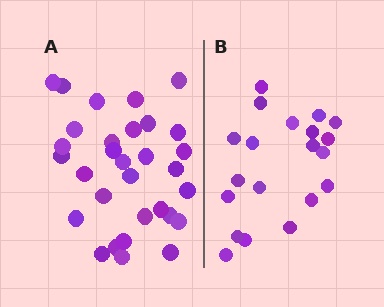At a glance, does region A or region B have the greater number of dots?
Region A (the left region) has more dots.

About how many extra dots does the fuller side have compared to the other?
Region A has roughly 12 or so more dots than region B.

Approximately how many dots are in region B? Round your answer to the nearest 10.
About 20 dots.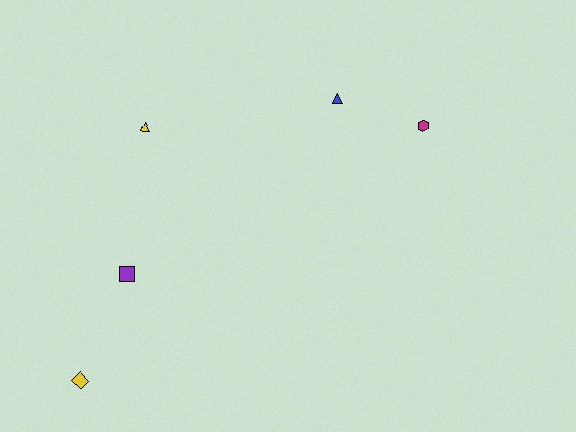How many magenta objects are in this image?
There is 1 magenta object.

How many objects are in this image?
There are 5 objects.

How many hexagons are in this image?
There is 1 hexagon.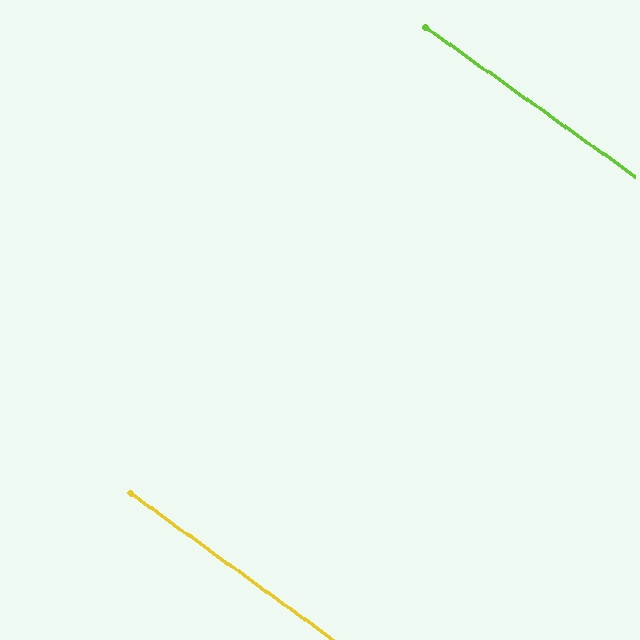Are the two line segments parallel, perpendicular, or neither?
Parallel — their directions differ by only 0.5°.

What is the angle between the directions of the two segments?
Approximately 1 degree.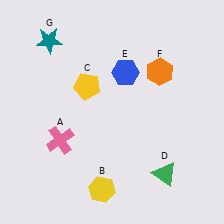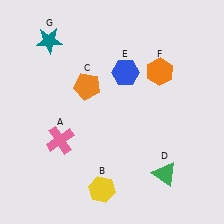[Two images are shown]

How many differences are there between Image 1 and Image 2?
There is 1 difference between the two images.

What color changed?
The pentagon (C) changed from yellow in Image 1 to orange in Image 2.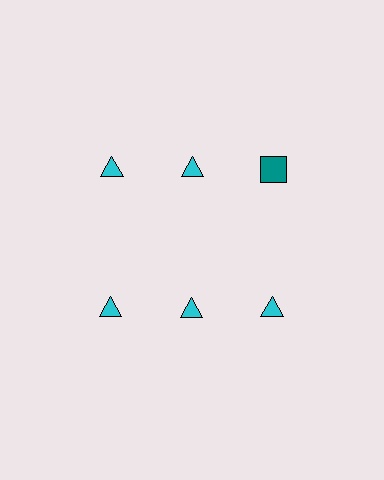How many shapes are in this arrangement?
There are 6 shapes arranged in a grid pattern.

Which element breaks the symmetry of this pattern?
The teal square in the top row, center column breaks the symmetry. All other shapes are cyan triangles.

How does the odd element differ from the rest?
It differs in both color (teal instead of cyan) and shape (square instead of triangle).